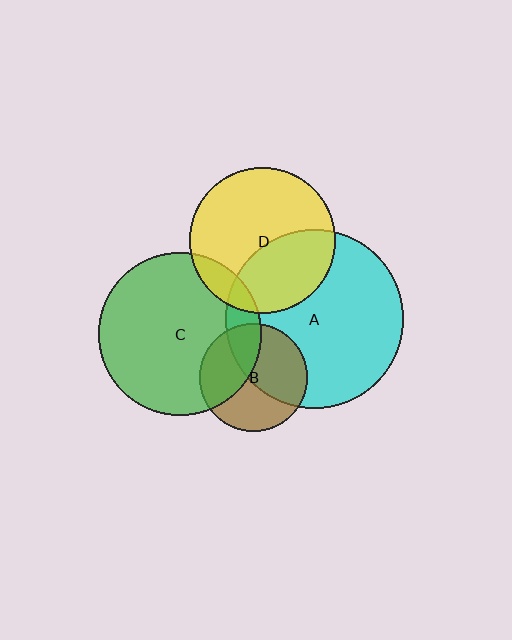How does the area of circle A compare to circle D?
Approximately 1.5 times.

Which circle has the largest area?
Circle A (cyan).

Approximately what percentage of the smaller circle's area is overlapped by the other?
Approximately 10%.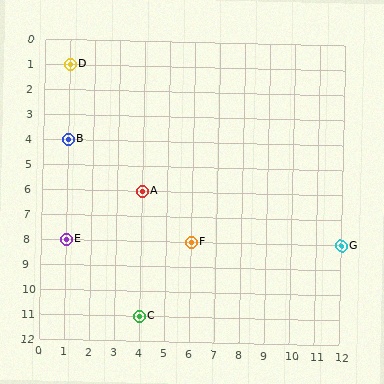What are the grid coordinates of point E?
Point E is at grid coordinates (1, 8).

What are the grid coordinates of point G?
Point G is at grid coordinates (12, 8).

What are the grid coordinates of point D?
Point D is at grid coordinates (1, 1).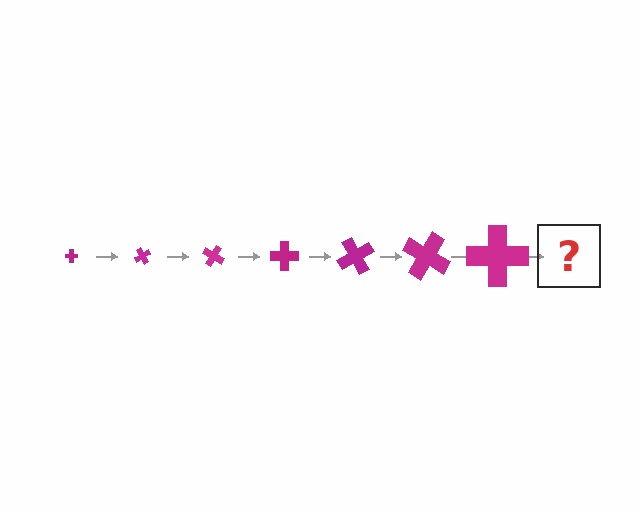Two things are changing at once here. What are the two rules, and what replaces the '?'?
The two rules are that the cross grows larger each step and it rotates 60 degrees each step. The '?' should be a cross, larger than the previous one and rotated 420 degrees from the start.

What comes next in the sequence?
The next element should be a cross, larger than the previous one and rotated 420 degrees from the start.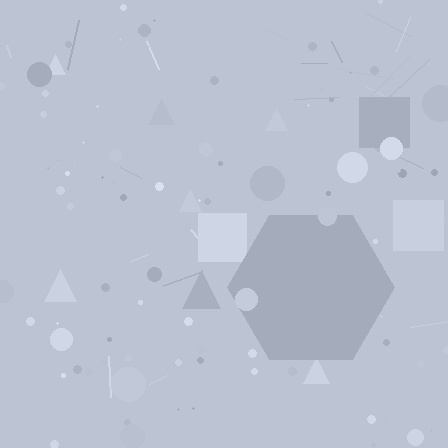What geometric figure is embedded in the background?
A hexagon is embedded in the background.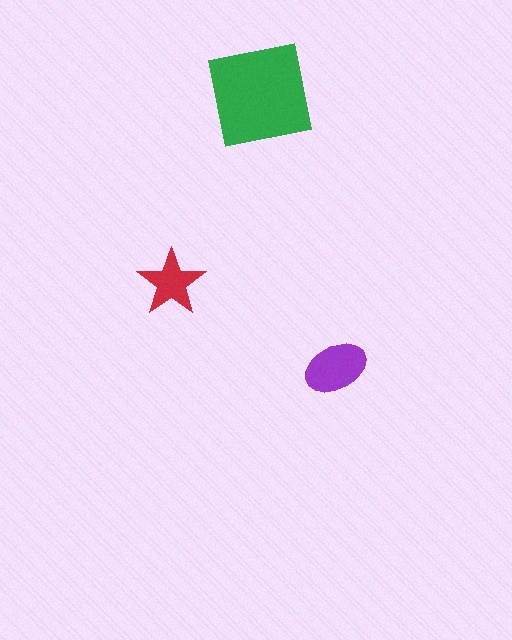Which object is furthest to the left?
The red star is leftmost.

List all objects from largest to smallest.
The green square, the purple ellipse, the red star.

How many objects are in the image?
There are 3 objects in the image.